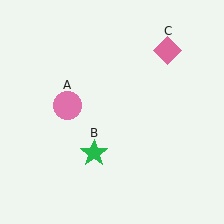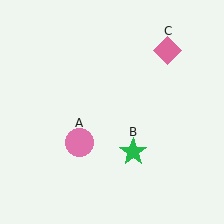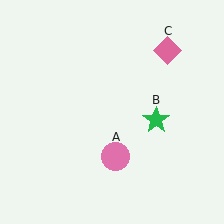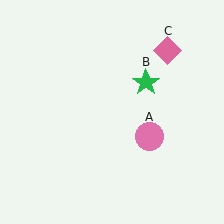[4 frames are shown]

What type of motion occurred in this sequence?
The pink circle (object A), green star (object B) rotated counterclockwise around the center of the scene.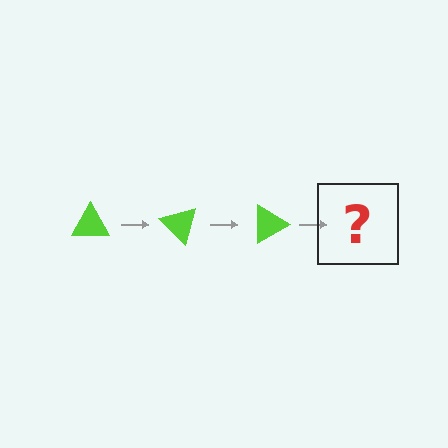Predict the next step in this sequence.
The next step is a lime triangle rotated 135 degrees.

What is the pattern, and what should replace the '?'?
The pattern is that the triangle rotates 45 degrees each step. The '?' should be a lime triangle rotated 135 degrees.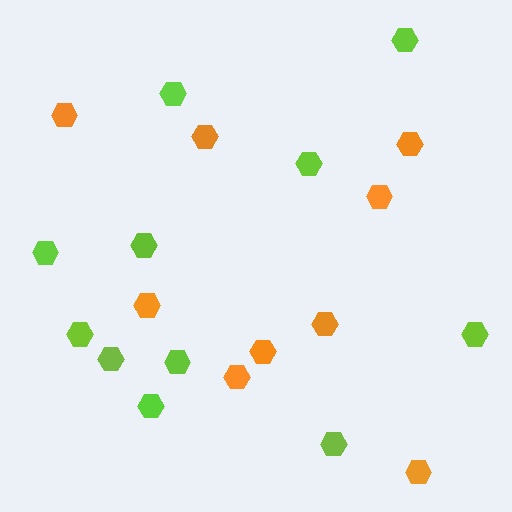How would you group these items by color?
There are 2 groups: one group of lime hexagons (11) and one group of orange hexagons (9).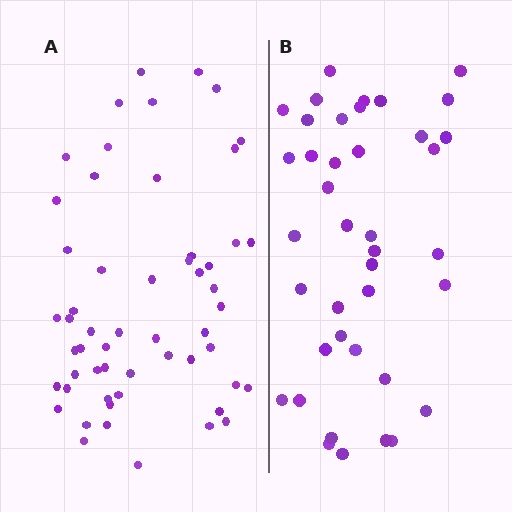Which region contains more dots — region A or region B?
Region A (the left region) has more dots.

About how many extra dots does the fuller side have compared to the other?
Region A has approximately 15 more dots than region B.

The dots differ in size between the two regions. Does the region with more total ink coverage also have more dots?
No. Region B has more total ink coverage because its dots are larger, but region A actually contains more individual dots. Total area can be misleading — the number of items is what matters here.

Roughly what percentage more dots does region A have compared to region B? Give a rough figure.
About 40% more.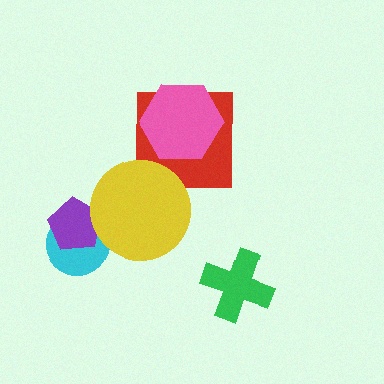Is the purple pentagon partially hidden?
Yes, it is partially covered by another shape.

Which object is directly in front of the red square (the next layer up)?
The pink hexagon is directly in front of the red square.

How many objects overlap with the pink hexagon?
1 object overlaps with the pink hexagon.